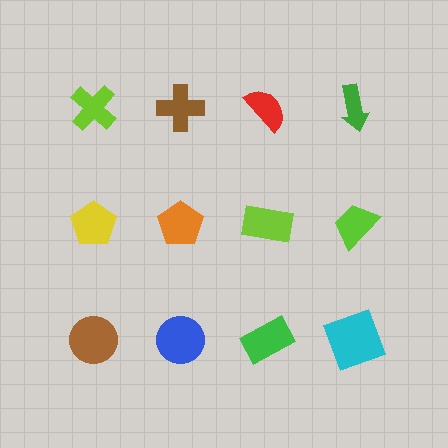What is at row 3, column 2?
A blue circle.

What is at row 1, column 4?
A green arrow.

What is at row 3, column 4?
A cyan square.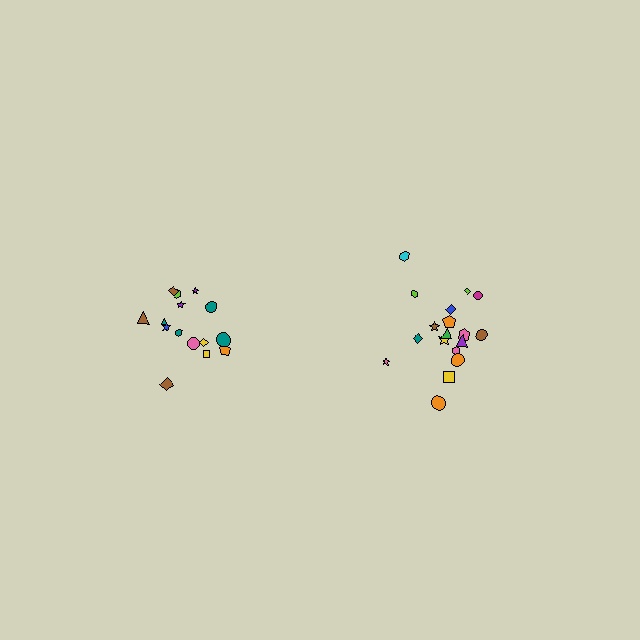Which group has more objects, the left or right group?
The right group.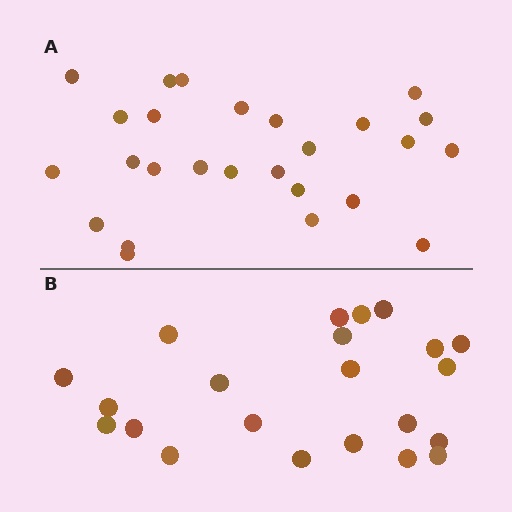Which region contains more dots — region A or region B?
Region A (the top region) has more dots.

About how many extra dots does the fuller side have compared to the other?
Region A has about 4 more dots than region B.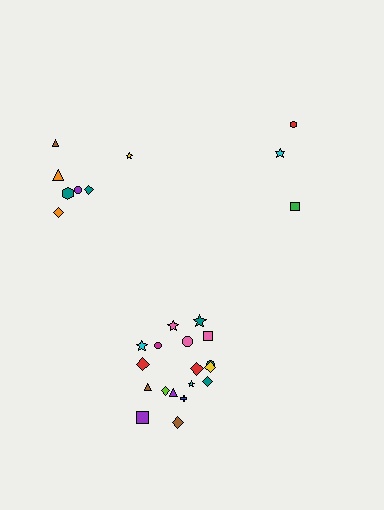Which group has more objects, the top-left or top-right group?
The top-left group.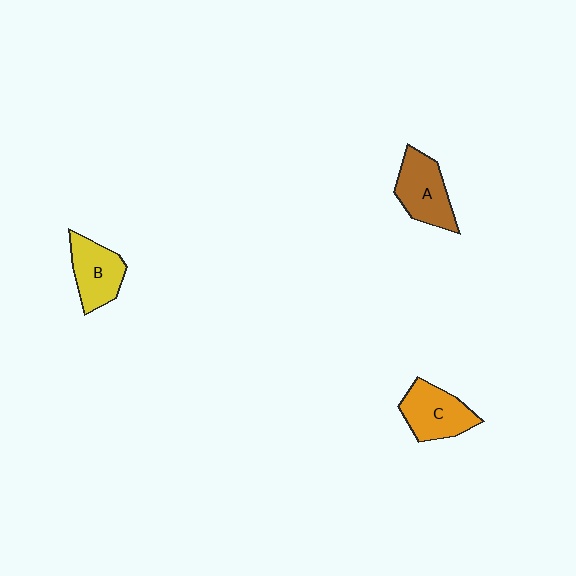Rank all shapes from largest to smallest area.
From largest to smallest: A (brown), C (orange), B (yellow).